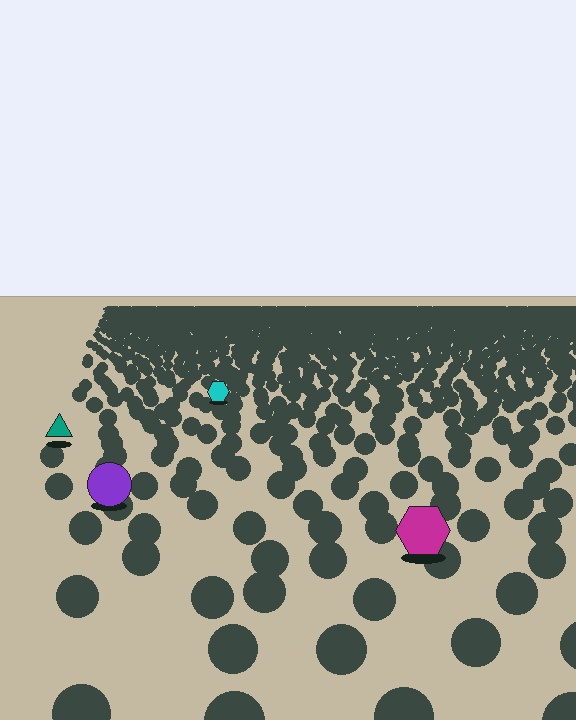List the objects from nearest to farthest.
From nearest to farthest: the magenta hexagon, the purple circle, the teal triangle, the cyan hexagon.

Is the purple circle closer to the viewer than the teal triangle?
Yes. The purple circle is closer — you can tell from the texture gradient: the ground texture is coarser near it.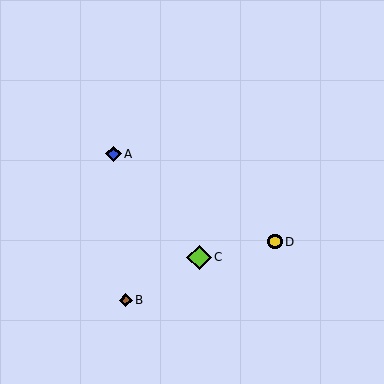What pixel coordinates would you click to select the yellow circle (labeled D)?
Click at (275, 242) to select the yellow circle D.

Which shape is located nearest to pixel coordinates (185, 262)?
The lime diamond (labeled C) at (199, 257) is nearest to that location.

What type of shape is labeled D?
Shape D is a yellow circle.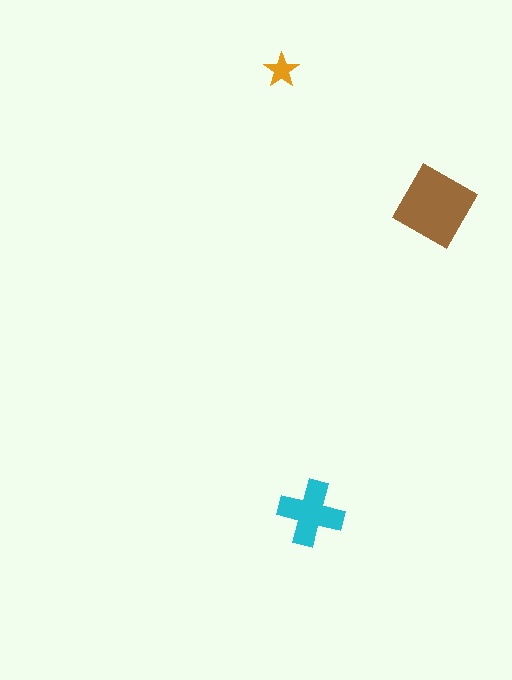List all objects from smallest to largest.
The orange star, the cyan cross, the brown diamond.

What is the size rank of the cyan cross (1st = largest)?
2nd.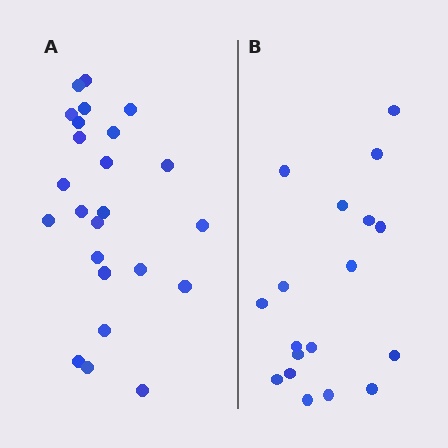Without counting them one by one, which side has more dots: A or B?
Region A (the left region) has more dots.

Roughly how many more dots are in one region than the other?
Region A has about 6 more dots than region B.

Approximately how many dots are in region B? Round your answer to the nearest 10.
About 20 dots. (The exact count is 18, which rounds to 20.)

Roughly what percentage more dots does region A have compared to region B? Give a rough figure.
About 35% more.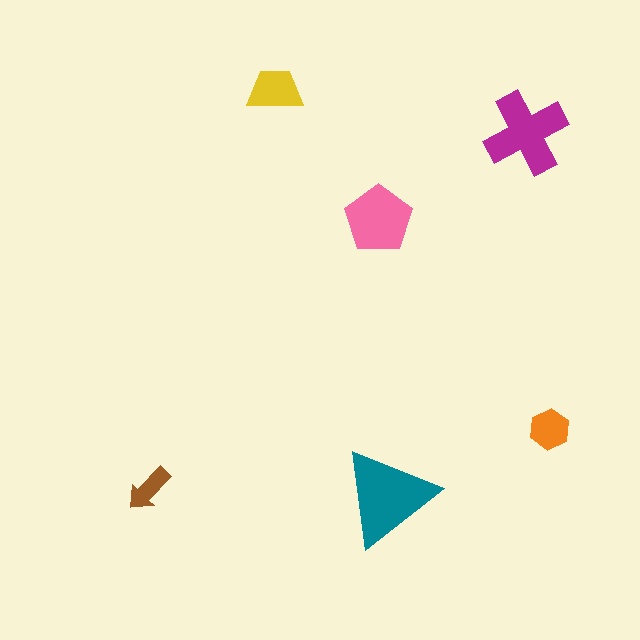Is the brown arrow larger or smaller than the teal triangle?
Smaller.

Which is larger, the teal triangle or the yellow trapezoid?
The teal triangle.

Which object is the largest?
The teal triangle.